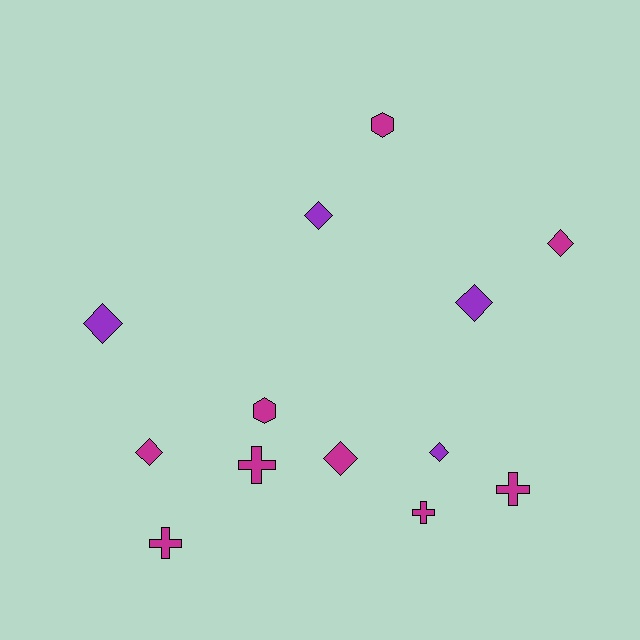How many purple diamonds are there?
There are 4 purple diamonds.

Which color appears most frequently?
Magenta, with 9 objects.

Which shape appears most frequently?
Diamond, with 7 objects.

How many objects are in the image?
There are 13 objects.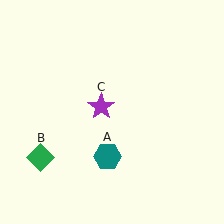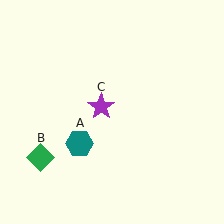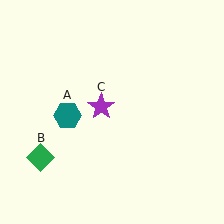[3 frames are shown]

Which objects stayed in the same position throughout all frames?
Green diamond (object B) and purple star (object C) remained stationary.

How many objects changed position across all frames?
1 object changed position: teal hexagon (object A).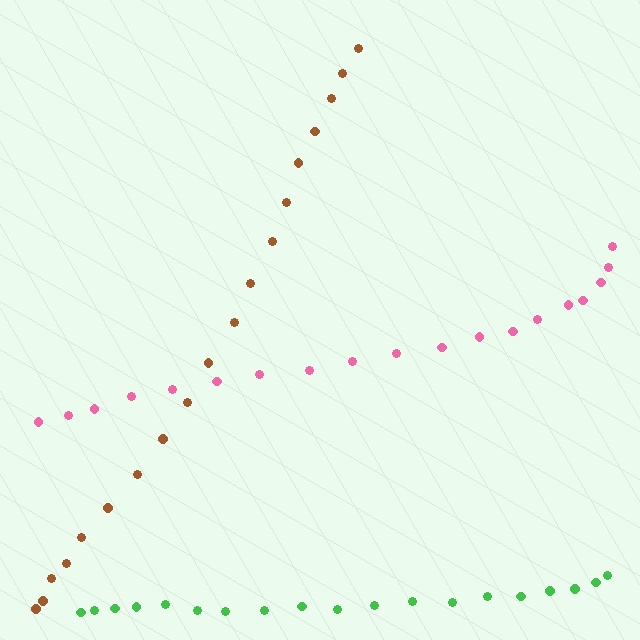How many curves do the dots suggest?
There are 3 distinct paths.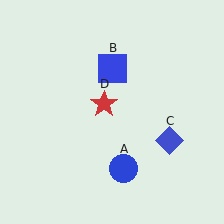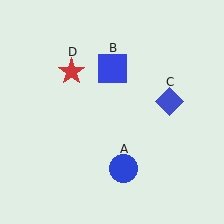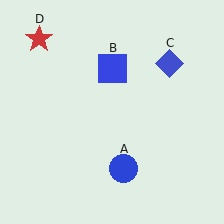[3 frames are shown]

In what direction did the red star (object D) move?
The red star (object D) moved up and to the left.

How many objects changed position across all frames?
2 objects changed position: blue diamond (object C), red star (object D).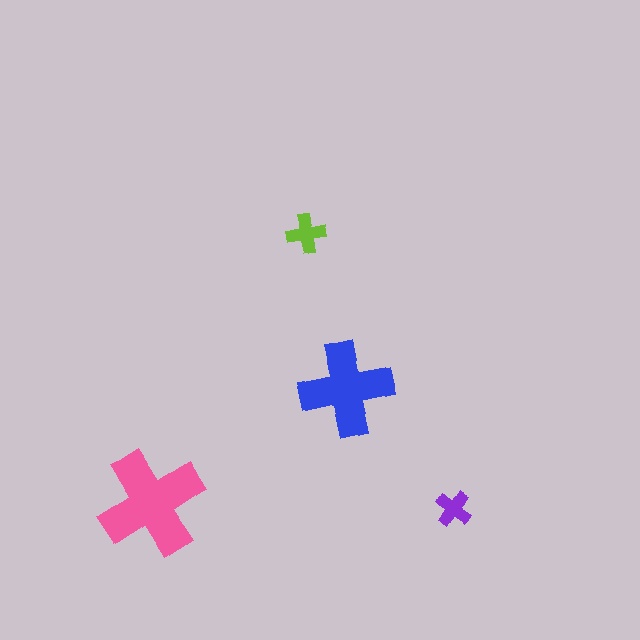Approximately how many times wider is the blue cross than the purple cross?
About 2.5 times wider.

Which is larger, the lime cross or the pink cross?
The pink one.